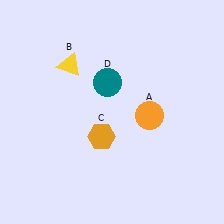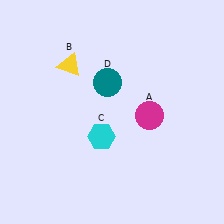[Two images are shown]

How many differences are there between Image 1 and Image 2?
There are 2 differences between the two images.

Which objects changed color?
A changed from orange to magenta. C changed from orange to cyan.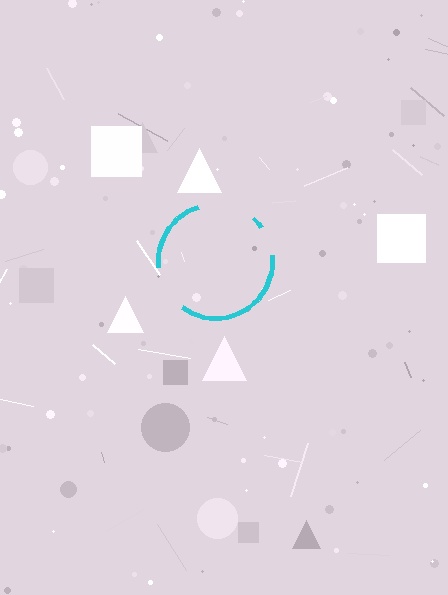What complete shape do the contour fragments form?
The contour fragments form a circle.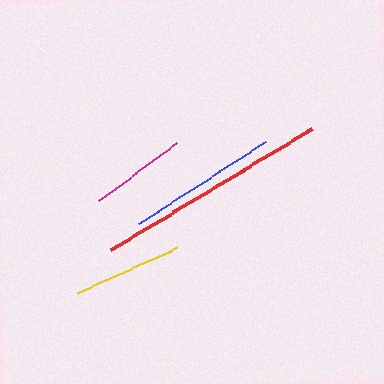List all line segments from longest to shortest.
From longest to shortest: red, blue, yellow, magenta.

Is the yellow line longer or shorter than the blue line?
The blue line is longer than the yellow line.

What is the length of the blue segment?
The blue segment is approximately 151 pixels long.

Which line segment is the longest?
The red line is the longest at approximately 234 pixels.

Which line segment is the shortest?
The magenta line is the shortest at approximately 97 pixels.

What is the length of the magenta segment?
The magenta segment is approximately 97 pixels long.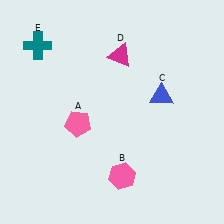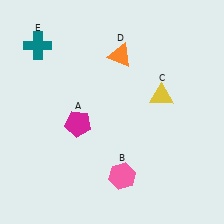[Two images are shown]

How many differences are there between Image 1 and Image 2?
There are 3 differences between the two images.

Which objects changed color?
A changed from pink to magenta. C changed from blue to yellow. D changed from magenta to orange.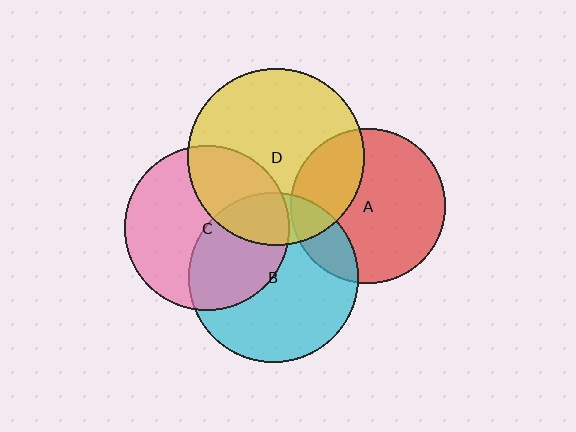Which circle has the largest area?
Circle D (yellow).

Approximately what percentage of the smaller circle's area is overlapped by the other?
Approximately 40%.